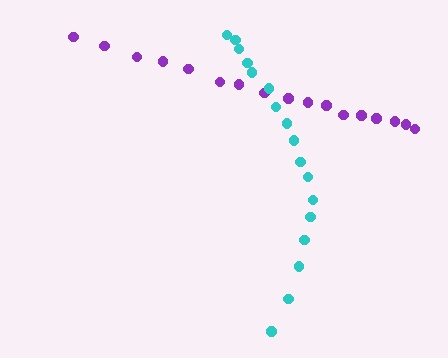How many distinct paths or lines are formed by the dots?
There are 2 distinct paths.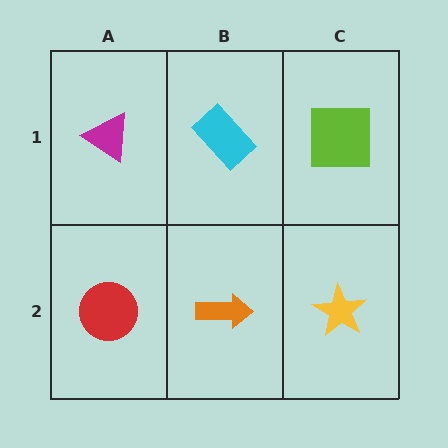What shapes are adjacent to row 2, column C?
A lime square (row 1, column C), an orange arrow (row 2, column B).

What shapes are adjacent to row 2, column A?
A magenta triangle (row 1, column A), an orange arrow (row 2, column B).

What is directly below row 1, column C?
A yellow star.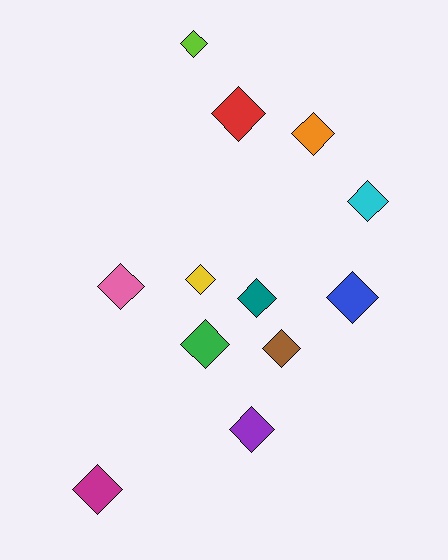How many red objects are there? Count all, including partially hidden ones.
There is 1 red object.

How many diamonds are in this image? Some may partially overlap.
There are 12 diamonds.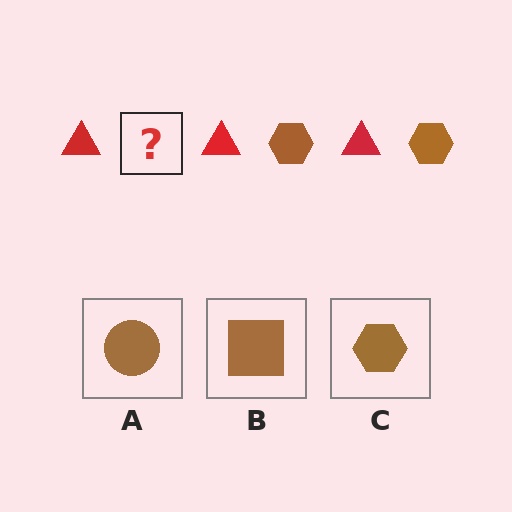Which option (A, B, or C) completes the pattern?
C.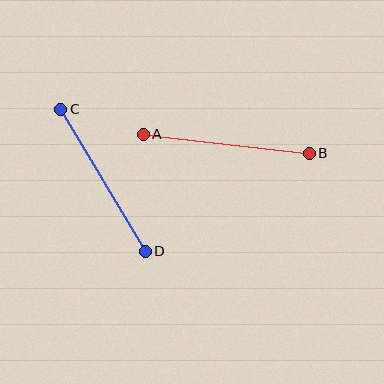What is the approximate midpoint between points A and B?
The midpoint is at approximately (226, 144) pixels.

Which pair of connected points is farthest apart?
Points A and B are farthest apart.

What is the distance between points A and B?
The distance is approximately 167 pixels.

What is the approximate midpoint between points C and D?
The midpoint is at approximately (103, 180) pixels.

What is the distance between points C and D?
The distance is approximately 165 pixels.